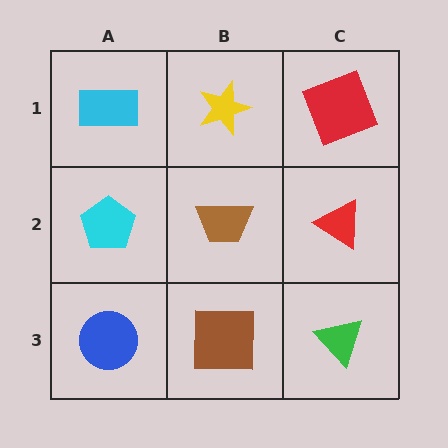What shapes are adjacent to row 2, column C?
A red square (row 1, column C), a green triangle (row 3, column C), a brown trapezoid (row 2, column B).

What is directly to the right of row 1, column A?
A yellow star.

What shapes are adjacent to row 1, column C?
A red triangle (row 2, column C), a yellow star (row 1, column B).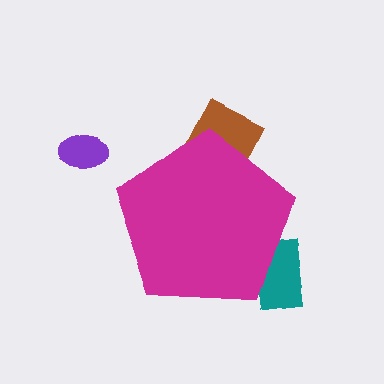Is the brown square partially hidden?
Yes, the brown square is partially hidden behind the magenta pentagon.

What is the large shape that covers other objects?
A magenta pentagon.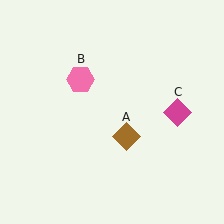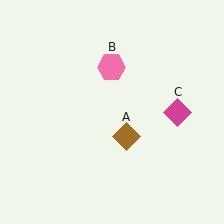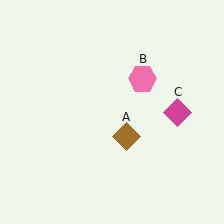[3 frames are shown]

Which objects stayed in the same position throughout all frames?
Brown diamond (object A) and magenta diamond (object C) remained stationary.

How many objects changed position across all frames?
1 object changed position: pink hexagon (object B).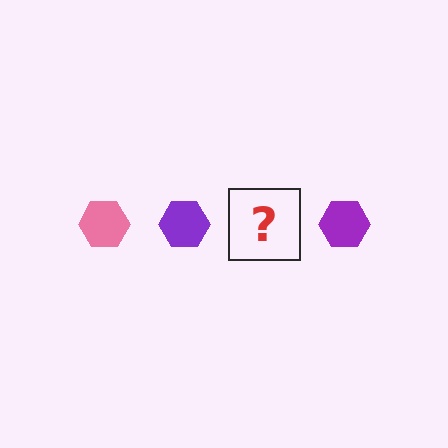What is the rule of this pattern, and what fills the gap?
The rule is that the pattern cycles through pink, purple hexagons. The gap should be filled with a pink hexagon.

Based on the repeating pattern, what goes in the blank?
The blank should be a pink hexagon.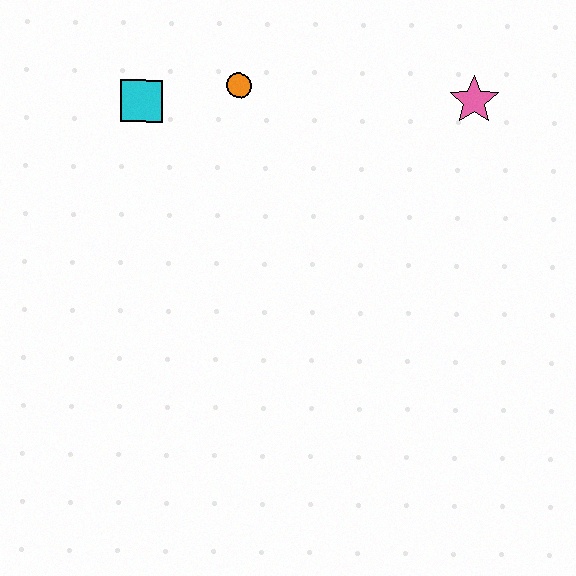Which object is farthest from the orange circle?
The pink star is farthest from the orange circle.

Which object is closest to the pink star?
The orange circle is closest to the pink star.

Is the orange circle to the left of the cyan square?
No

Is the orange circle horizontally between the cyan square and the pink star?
Yes